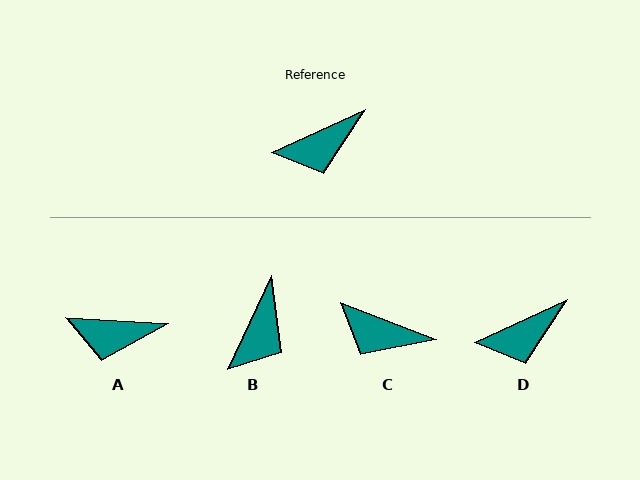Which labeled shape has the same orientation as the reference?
D.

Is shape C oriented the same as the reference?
No, it is off by about 46 degrees.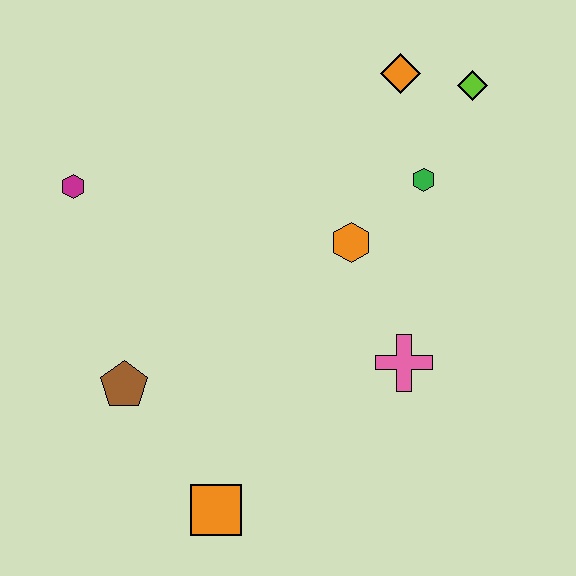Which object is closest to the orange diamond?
The lime diamond is closest to the orange diamond.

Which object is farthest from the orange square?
The lime diamond is farthest from the orange square.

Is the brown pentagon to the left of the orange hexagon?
Yes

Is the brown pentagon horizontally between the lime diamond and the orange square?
No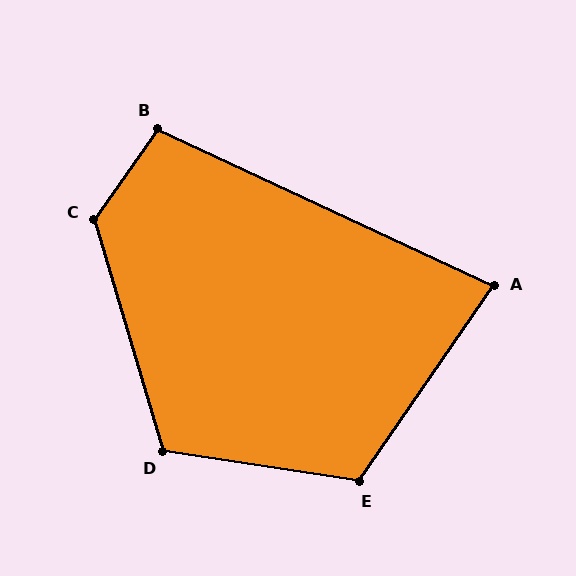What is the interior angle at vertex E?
Approximately 116 degrees (obtuse).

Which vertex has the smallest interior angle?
A, at approximately 81 degrees.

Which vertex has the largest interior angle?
C, at approximately 128 degrees.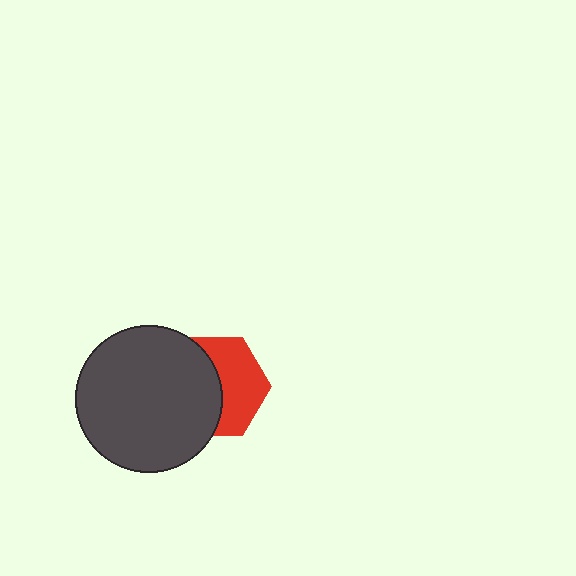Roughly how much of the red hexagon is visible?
About half of it is visible (roughly 49%).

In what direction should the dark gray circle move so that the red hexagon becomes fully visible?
The dark gray circle should move left. That is the shortest direction to clear the overlap and leave the red hexagon fully visible.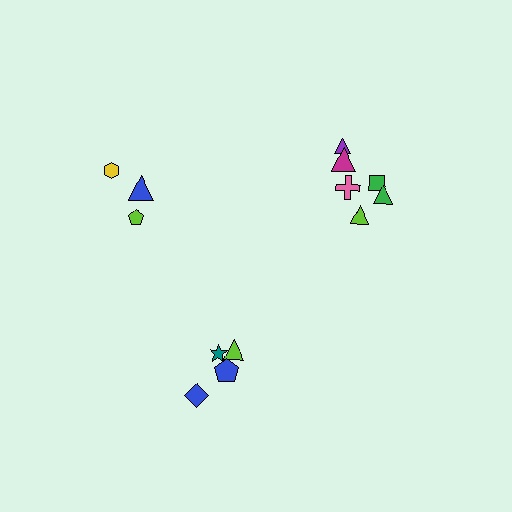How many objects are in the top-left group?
There are 3 objects.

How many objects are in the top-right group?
There are 6 objects.